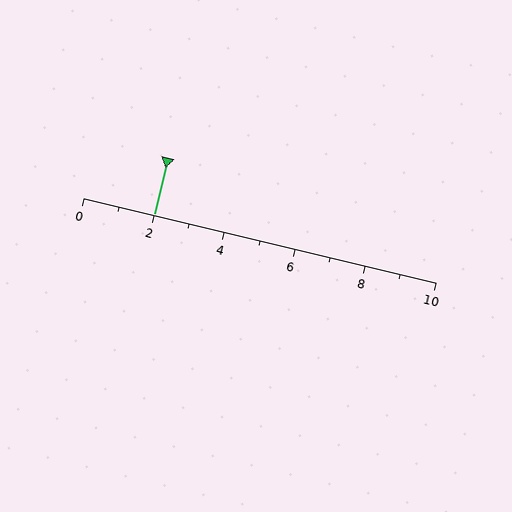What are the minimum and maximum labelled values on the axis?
The axis runs from 0 to 10.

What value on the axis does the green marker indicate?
The marker indicates approximately 2.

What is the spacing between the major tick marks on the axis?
The major ticks are spaced 2 apart.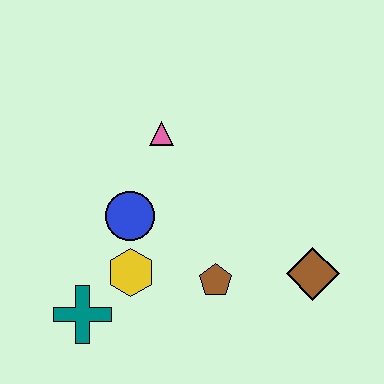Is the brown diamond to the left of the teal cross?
No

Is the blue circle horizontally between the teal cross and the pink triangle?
Yes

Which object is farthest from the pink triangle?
The brown diamond is farthest from the pink triangle.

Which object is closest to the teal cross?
The yellow hexagon is closest to the teal cross.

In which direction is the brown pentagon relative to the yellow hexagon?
The brown pentagon is to the right of the yellow hexagon.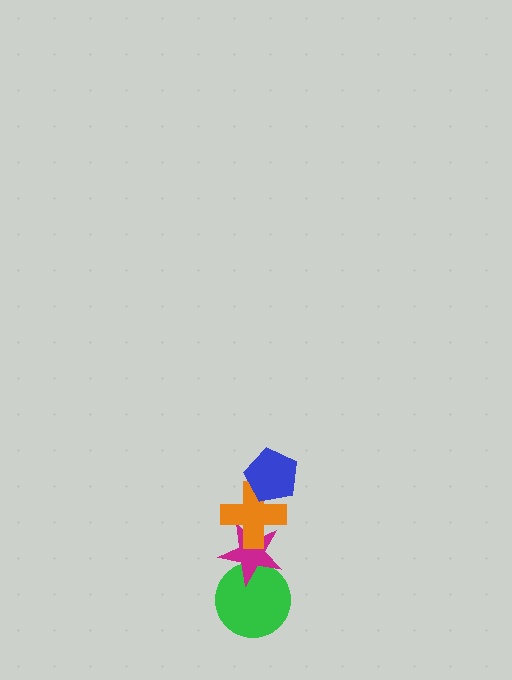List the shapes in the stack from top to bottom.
From top to bottom: the blue pentagon, the orange cross, the magenta star, the green circle.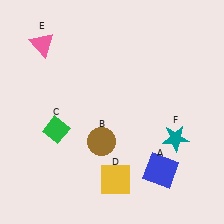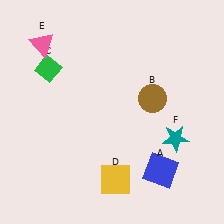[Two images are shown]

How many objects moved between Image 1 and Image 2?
2 objects moved between the two images.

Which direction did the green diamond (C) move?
The green diamond (C) moved up.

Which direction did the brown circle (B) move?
The brown circle (B) moved right.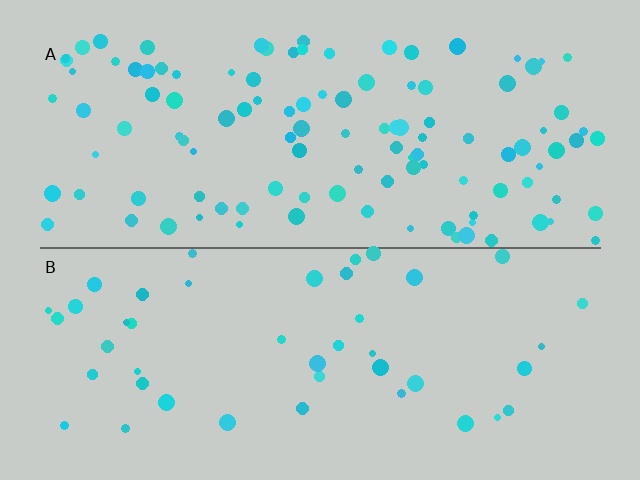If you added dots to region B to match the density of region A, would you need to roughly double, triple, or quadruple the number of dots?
Approximately double.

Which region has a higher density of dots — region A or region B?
A (the top).